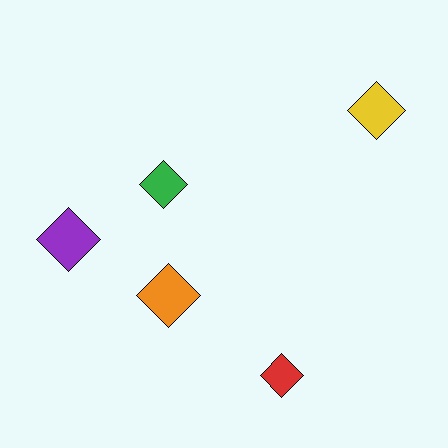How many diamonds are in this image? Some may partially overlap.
There are 5 diamonds.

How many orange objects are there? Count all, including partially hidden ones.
There is 1 orange object.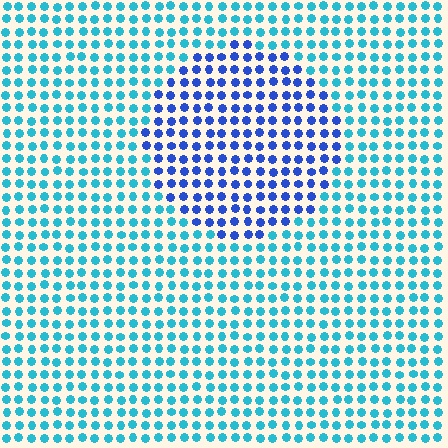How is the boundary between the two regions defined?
The boundary is defined purely by a slight shift in hue (about 40 degrees). Spacing, size, and orientation are identical on both sides.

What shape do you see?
I see a circle.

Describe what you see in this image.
The image is filled with small cyan elements in a uniform arrangement. A circle-shaped region is visible where the elements are tinted to a slightly different hue, forming a subtle color boundary.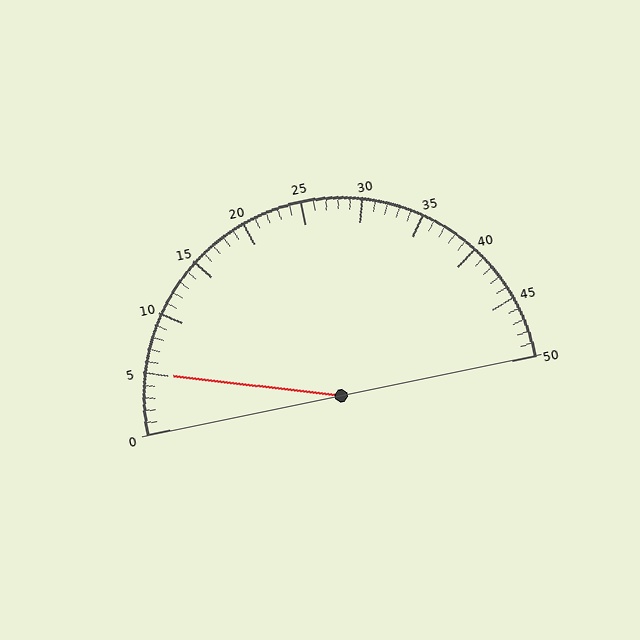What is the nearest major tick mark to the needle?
The nearest major tick mark is 5.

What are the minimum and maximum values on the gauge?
The gauge ranges from 0 to 50.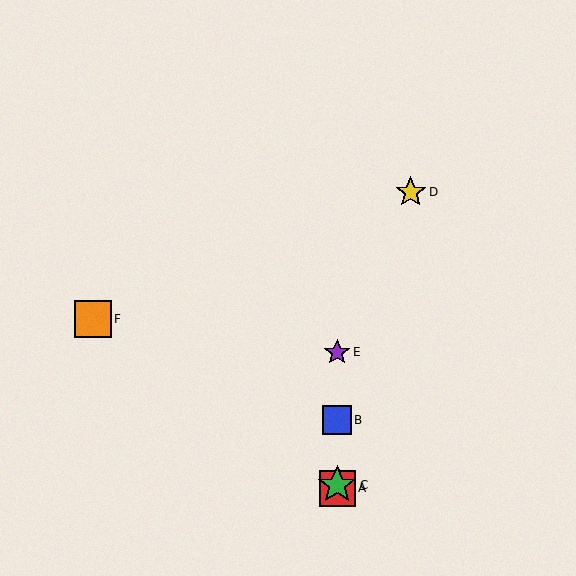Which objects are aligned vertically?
Objects A, B, C, E are aligned vertically.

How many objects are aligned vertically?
4 objects (A, B, C, E) are aligned vertically.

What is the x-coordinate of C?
Object C is at x≈337.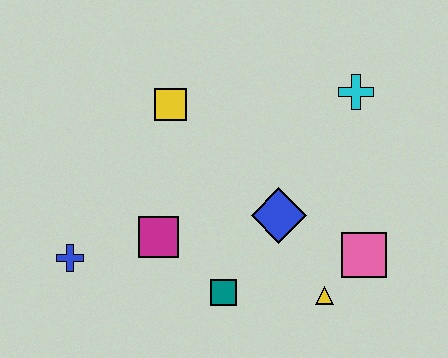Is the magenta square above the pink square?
Yes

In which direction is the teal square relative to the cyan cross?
The teal square is below the cyan cross.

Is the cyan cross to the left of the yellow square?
No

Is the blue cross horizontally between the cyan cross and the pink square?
No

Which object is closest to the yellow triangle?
The pink square is closest to the yellow triangle.